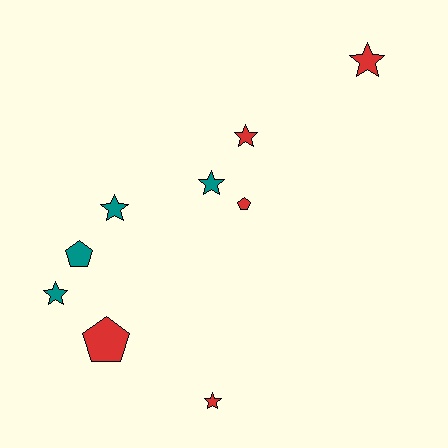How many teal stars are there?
There are 3 teal stars.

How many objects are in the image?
There are 9 objects.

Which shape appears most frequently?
Star, with 6 objects.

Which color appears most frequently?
Red, with 5 objects.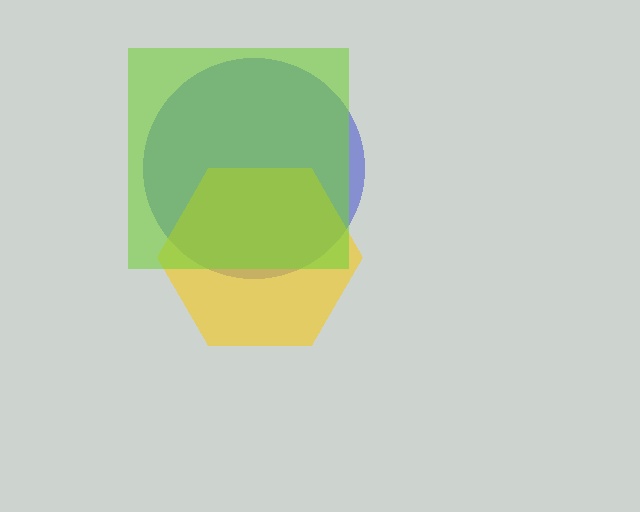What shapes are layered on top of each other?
The layered shapes are: a blue circle, a yellow hexagon, a lime square.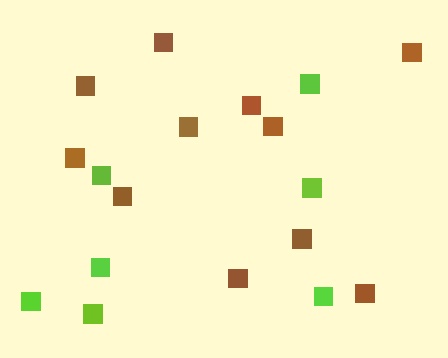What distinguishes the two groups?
There are 2 groups: one group of brown squares (11) and one group of lime squares (7).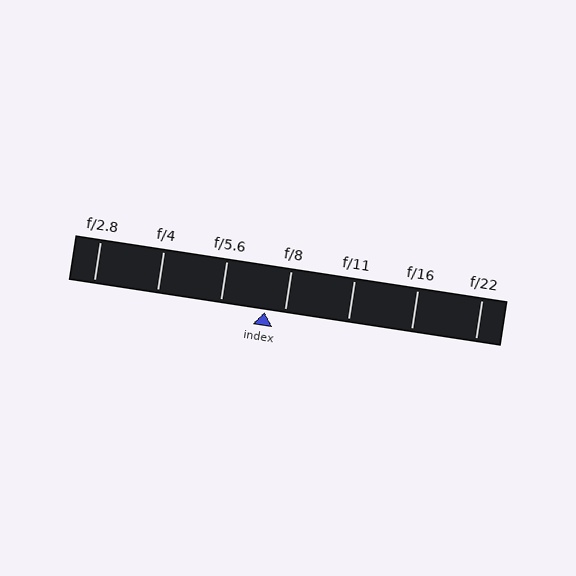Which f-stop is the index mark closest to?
The index mark is closest to f/8.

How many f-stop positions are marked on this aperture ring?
There are 7 f-stop positions marked.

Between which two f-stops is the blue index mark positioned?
The index mark is between f/5.6 and f/8.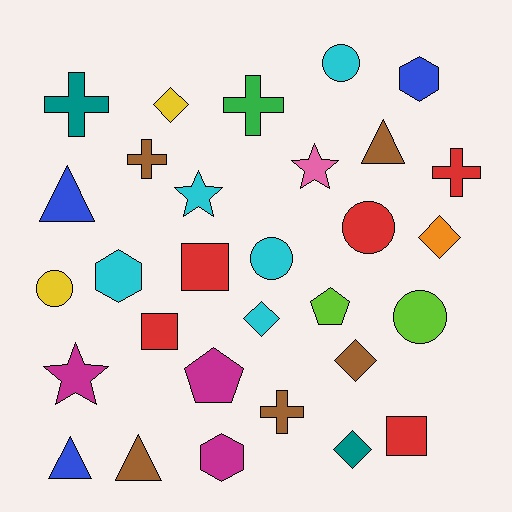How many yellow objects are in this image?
There are 2 yellow objects.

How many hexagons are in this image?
There are 3 hexagons.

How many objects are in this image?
There are 30 objects.